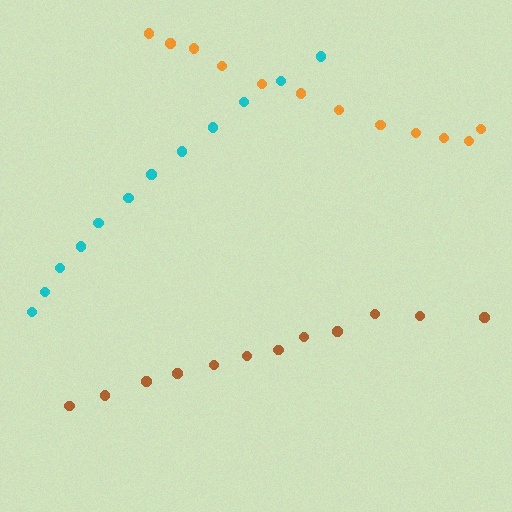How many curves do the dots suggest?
There are 3 distinct paths.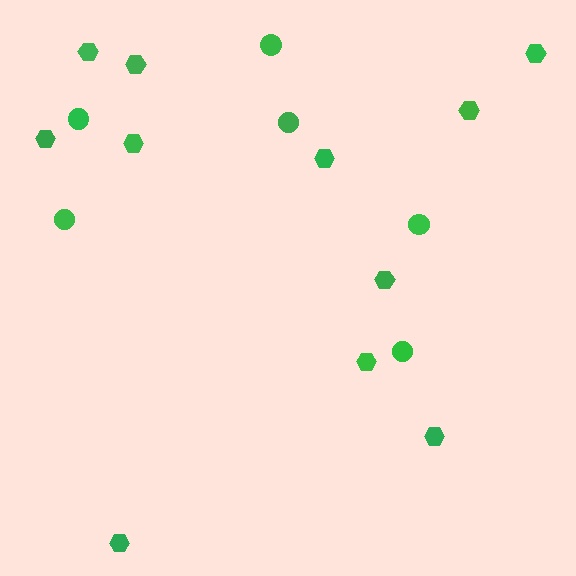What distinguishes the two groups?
There are 2 groups: one group of circles (6) and one group of hexagons (11).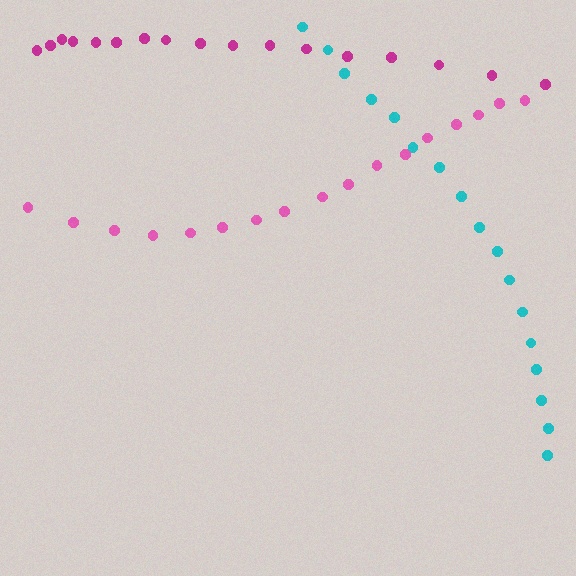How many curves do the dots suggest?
There are 3 distinct paths.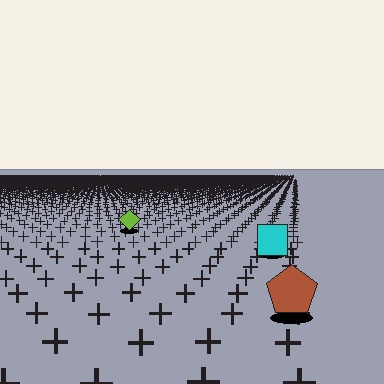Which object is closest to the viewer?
The brown pentagon is closest. The texture marks near it are larger and more spread out.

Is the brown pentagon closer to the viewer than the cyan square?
Yes. The brown pentagon is closer — you can tell from the texture gradient: the ground texture is coarser near it.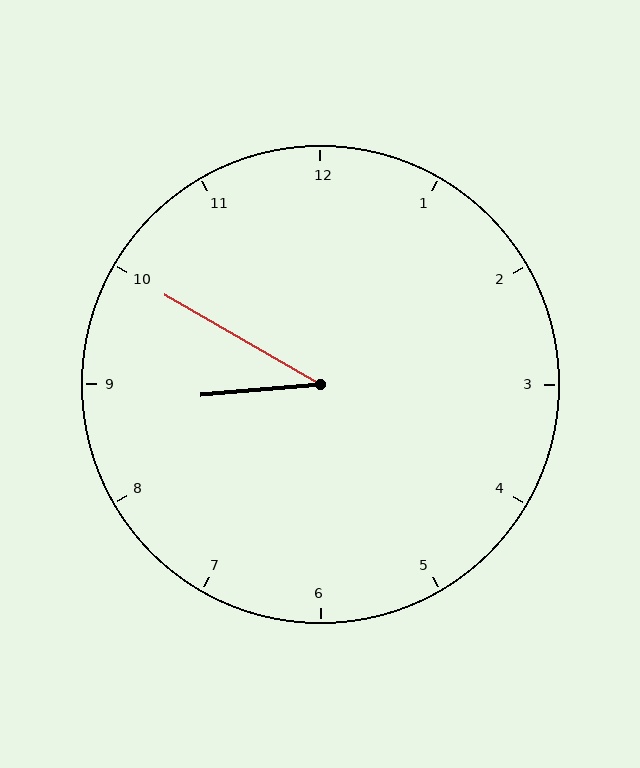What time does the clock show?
8:50.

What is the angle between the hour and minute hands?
Approximately 35 degrees.